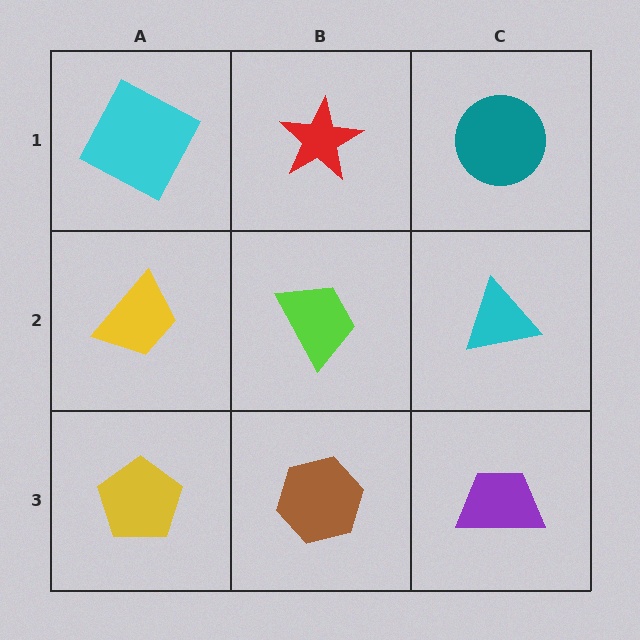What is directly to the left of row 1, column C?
A red star.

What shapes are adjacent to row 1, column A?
A yellow trapezoid (row 2, column A), a red star (row 1, column B).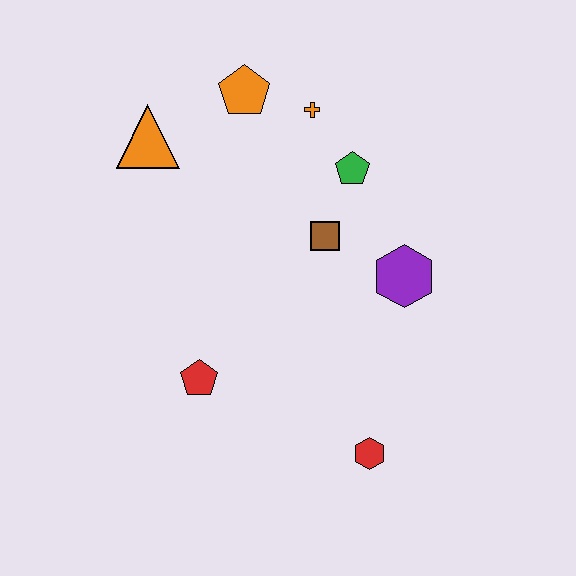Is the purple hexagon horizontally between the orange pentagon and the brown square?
No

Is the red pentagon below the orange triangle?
Yes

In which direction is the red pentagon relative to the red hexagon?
The red pentagon is to the left of the red hexagon.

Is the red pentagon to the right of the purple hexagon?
No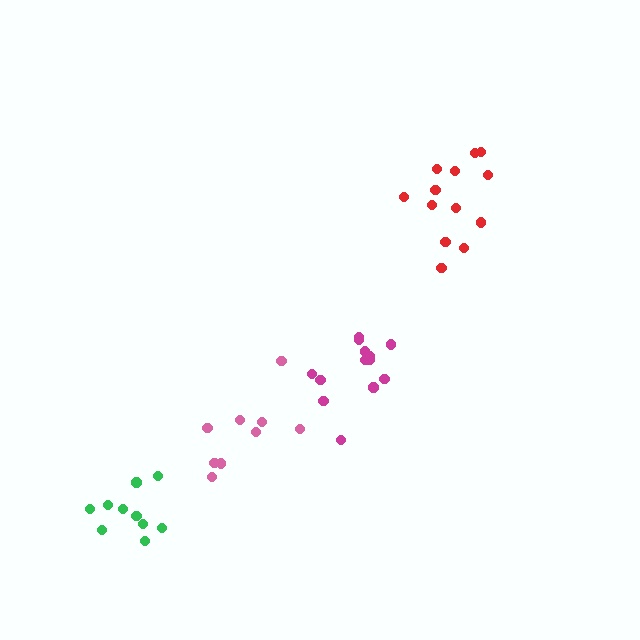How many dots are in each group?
Group 1: 9 dots, Group 2: 13 dots, Group 3: 10 dots, Group 4: 13 dots (45 total).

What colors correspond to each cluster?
The clusters are colored: pink, magenta, green, red.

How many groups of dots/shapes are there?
There are 4 groups.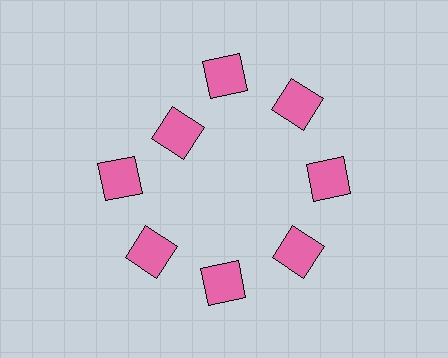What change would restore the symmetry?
The symmetry would be restored by moving it outward, back onto the ring so that all 8 squares sit at equal angles and equal distance from the center.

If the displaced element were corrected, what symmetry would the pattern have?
It would have 8-fold rotational symmetry — the pattern would map onto itself every 45 degrees.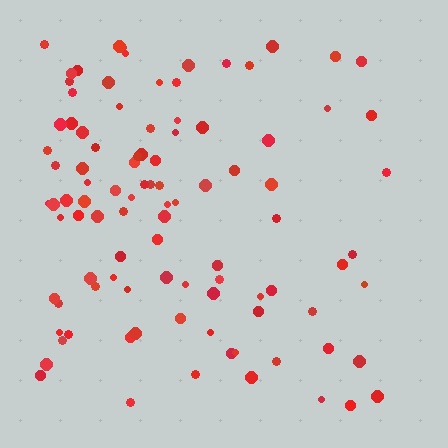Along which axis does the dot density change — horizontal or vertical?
Horizontal.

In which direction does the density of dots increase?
From right to left, with the left side densest.